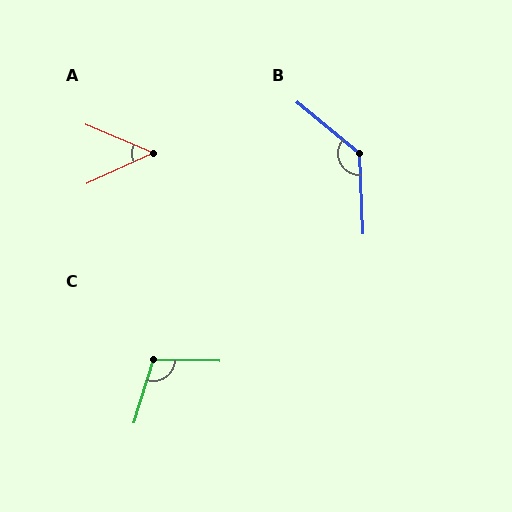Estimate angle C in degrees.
Approximately 106 degrees.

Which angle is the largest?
B, at approximately 132 degrees.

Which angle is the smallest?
A, at approximately 48 degrees.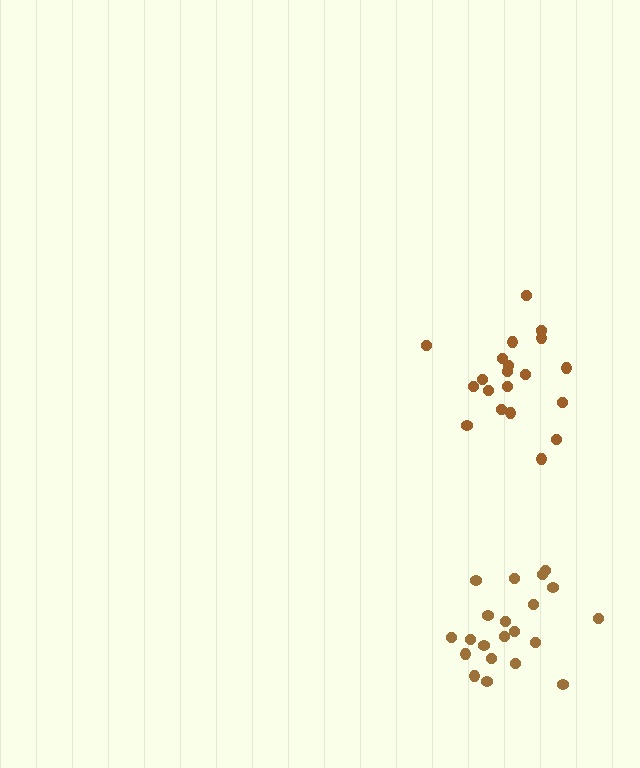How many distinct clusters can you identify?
There are 2 distinct clusters.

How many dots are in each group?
Group 1: 21 dots, Group 2: 20 dots (41 total).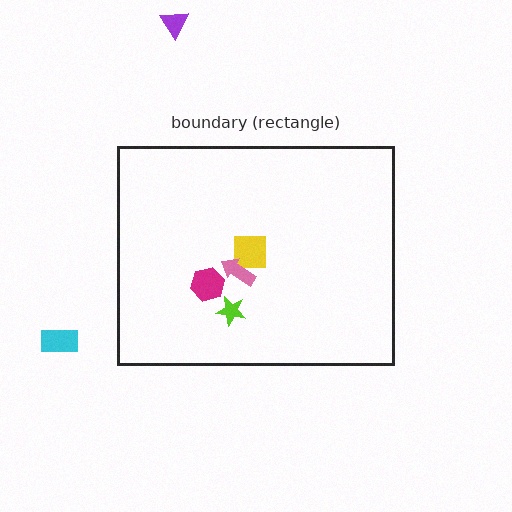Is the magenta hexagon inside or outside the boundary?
Inside.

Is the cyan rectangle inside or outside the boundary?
Outside.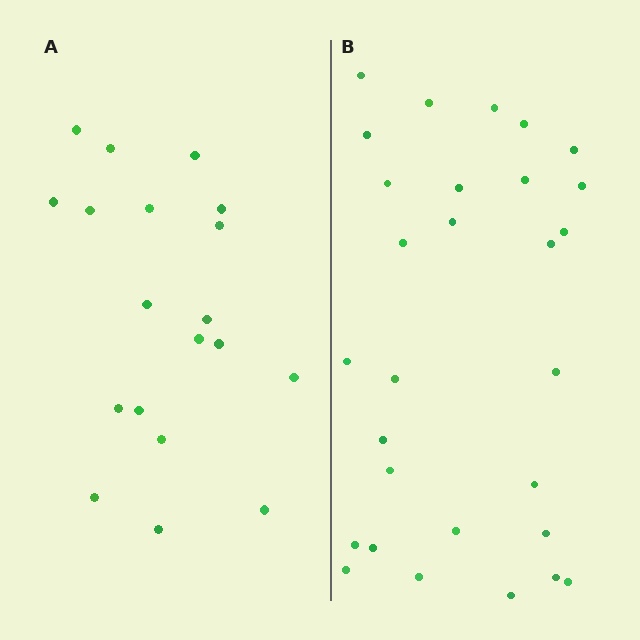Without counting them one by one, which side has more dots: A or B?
Region B (the right region) has more dots.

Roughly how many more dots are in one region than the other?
Region B has roughly 10 or so more dots than region A.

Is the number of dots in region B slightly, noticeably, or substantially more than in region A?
Region B has substantially more. The ratio is roughly 1.5 to 1.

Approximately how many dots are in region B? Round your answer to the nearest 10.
About 30 dots. (The exact count is 29, which rounds to 30.)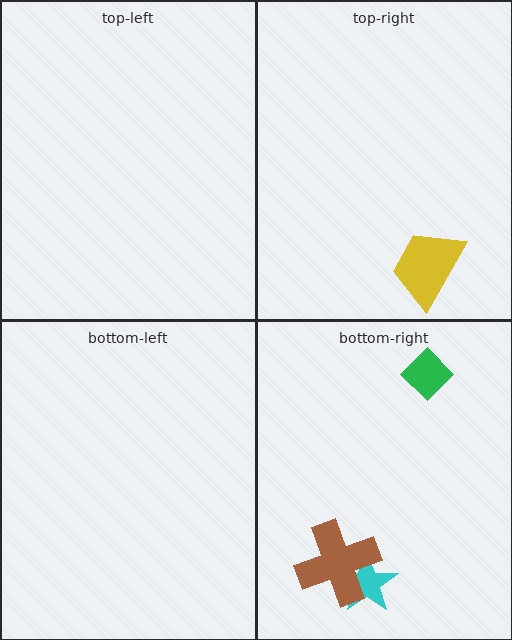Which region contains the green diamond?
The bottom-right region.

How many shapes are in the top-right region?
1.